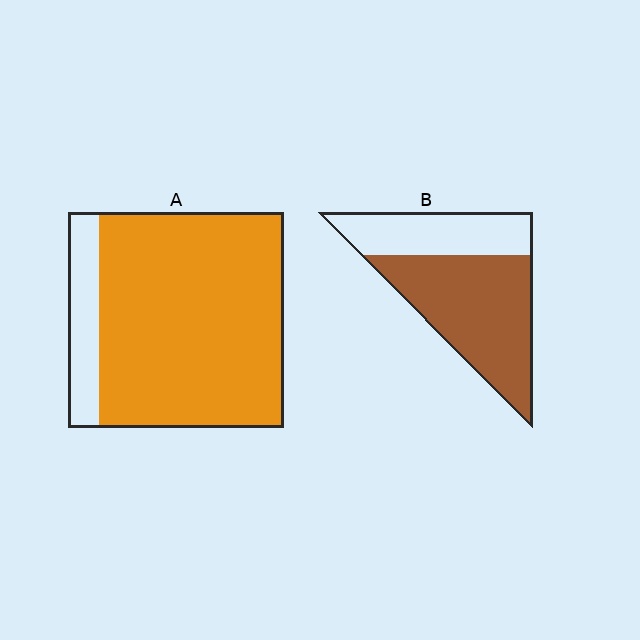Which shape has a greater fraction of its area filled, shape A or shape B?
Shape A.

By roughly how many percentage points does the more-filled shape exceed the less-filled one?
By roughly 20 percentage points (A over B).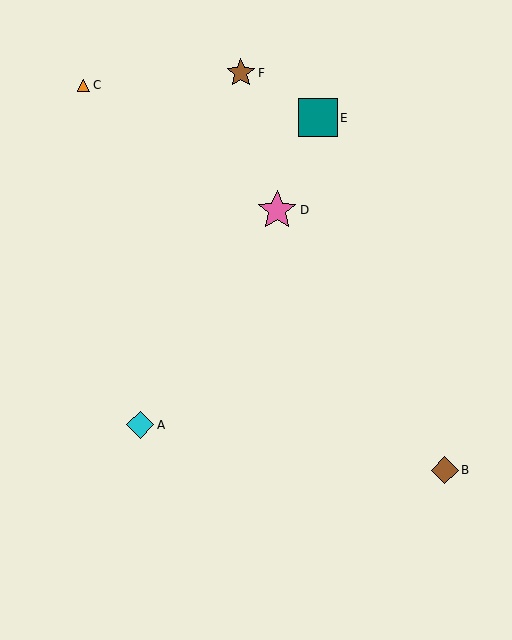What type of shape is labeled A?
Shape A is a cyan diamond.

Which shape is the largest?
The pink star (labeled D) is the largest.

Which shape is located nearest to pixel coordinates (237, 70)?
The brown star (labeled F) at (241, 73) is nearest to that location.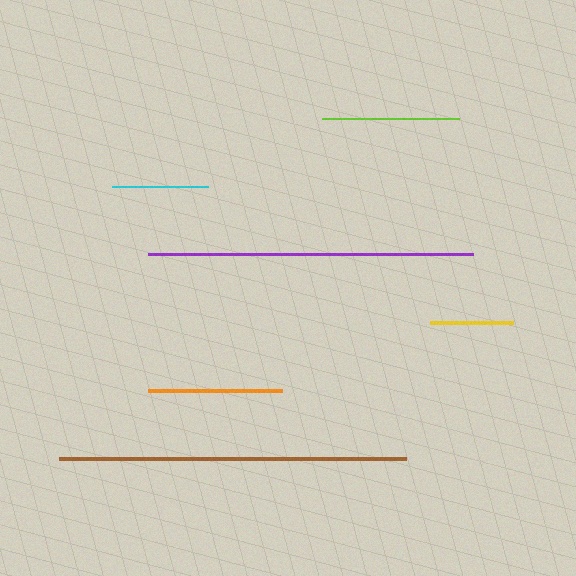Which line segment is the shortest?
The yellow line is the shortest at approximately 83 pixels.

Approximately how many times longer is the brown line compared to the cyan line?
The brown line is approximately 3.6 times the length of the cyan line.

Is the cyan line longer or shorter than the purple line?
The purple line is longer than the cyan line.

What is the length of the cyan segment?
The cyan segment is approximately 96 pixels long.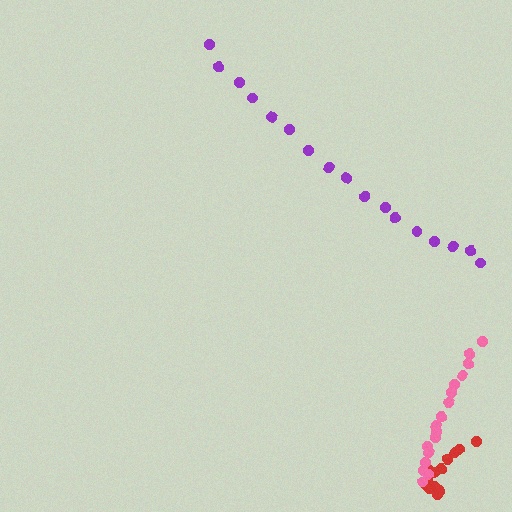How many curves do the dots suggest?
There are 3 distinct paths.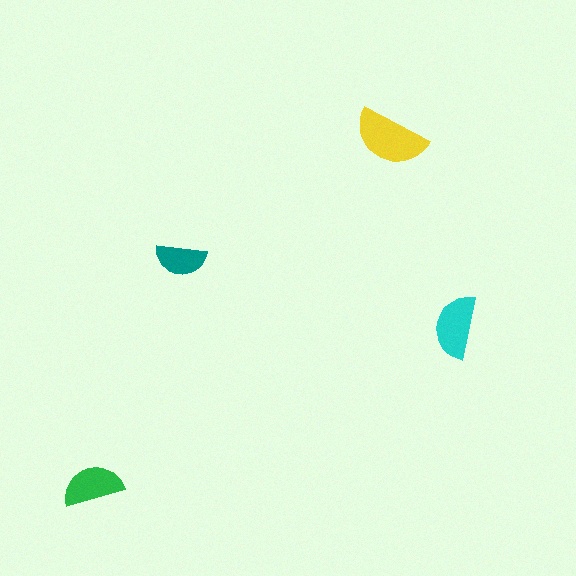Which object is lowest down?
The green semicircle is bottommost.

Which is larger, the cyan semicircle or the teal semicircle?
The cyan one.